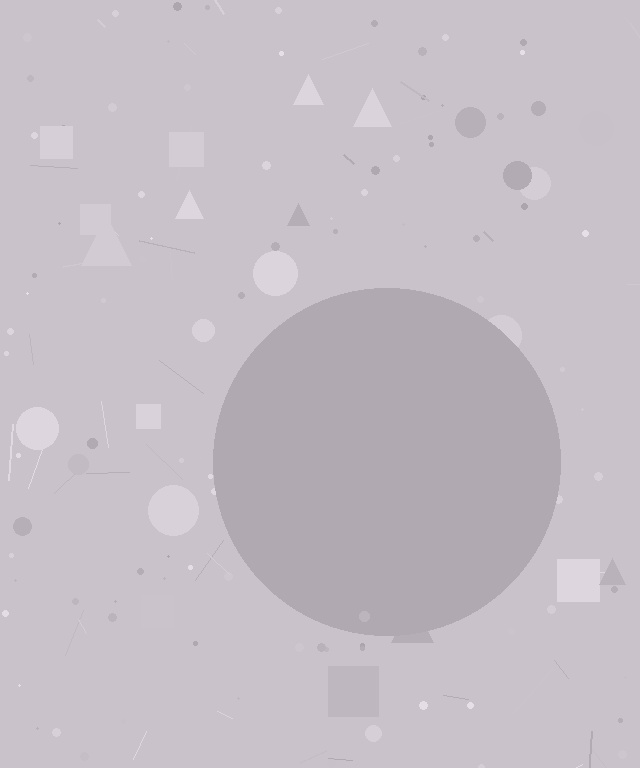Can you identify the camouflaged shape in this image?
The camouflaged shape is a circle.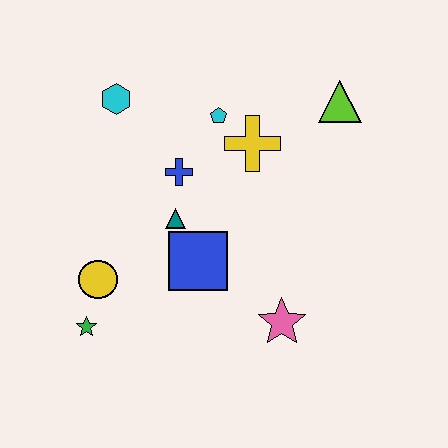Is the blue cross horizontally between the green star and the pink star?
Yes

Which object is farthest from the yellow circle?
The lime triangle is farthest from the yellow circle.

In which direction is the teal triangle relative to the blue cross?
The teal triangle is below the blue cross.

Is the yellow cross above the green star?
Yes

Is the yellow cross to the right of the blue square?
Yes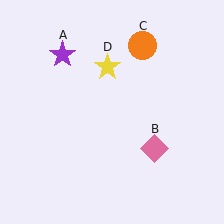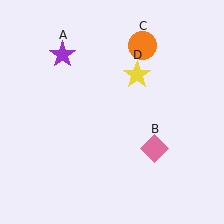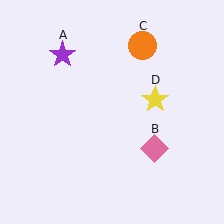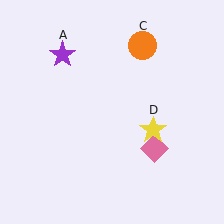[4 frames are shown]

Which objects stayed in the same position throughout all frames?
Purple star (object A) and pink diamond (object B) and orange circle (object C) remained stationary.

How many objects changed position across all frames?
1 object changed position: yellow star (object D).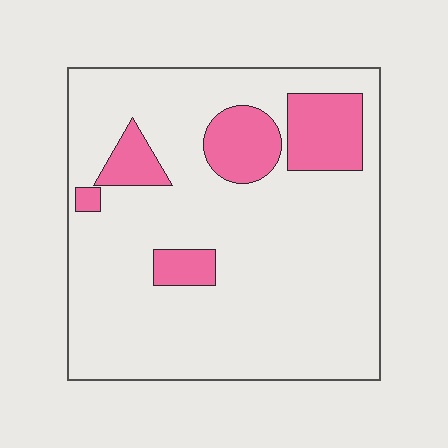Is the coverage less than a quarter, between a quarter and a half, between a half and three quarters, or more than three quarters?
Less than a quarter.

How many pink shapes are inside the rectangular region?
5.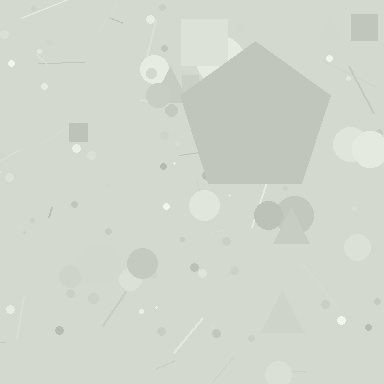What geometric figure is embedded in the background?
A pentagon is embedded in the background.